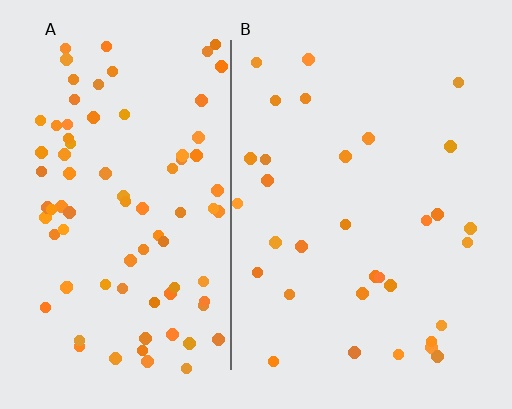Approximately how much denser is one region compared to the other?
Approximately 2.7× — region A over region B.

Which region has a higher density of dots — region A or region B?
A (the left).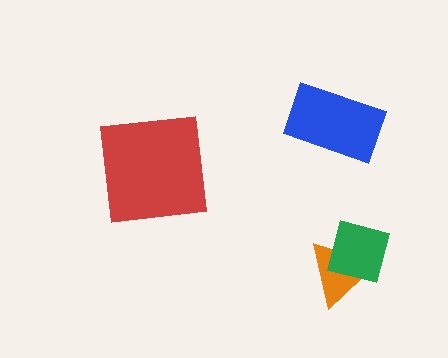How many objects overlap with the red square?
0 objects overlap with the red square.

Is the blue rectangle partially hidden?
No, no other shape covers it.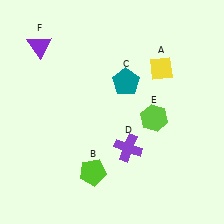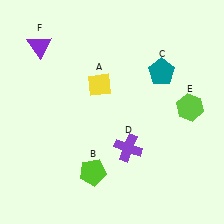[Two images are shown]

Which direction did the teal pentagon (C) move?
The teal pentagon (C) moved right.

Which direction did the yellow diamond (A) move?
The yellow diamond (A) moved left.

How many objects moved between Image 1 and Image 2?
3 objects moved between the two images.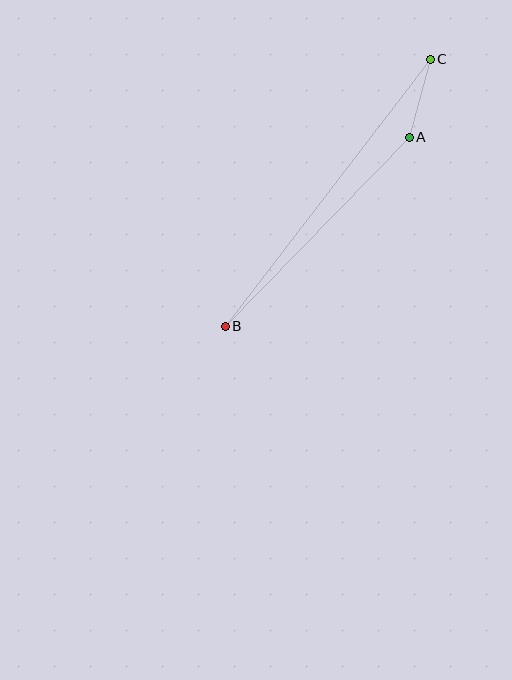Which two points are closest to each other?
Points A and C are closest to each other.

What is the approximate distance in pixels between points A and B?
The distance between A and B is approximately 264 pixels.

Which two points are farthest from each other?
Points B and C are farthest from each other.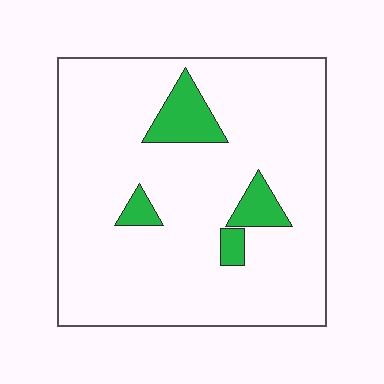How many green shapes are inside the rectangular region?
4.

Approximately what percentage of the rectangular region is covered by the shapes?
Approximately 10%.